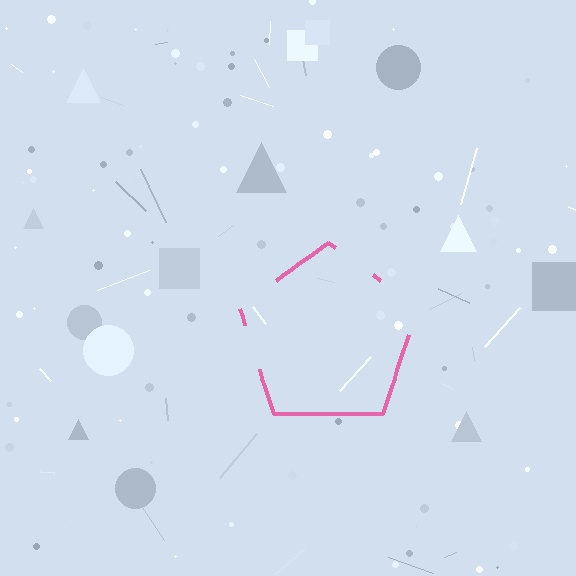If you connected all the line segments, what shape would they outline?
They would outline a pentagon.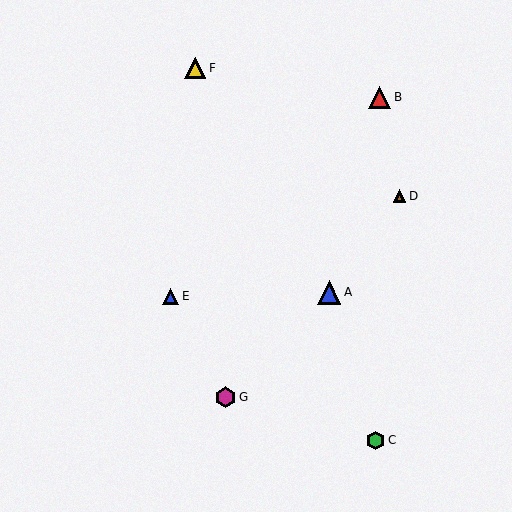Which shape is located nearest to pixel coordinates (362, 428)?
The green hexagon (labeled C) at (375, 440) is nearest to that location.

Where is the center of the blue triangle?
The center of the blue triangle is at (171, 296).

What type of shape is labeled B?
Shape B is a red triangle.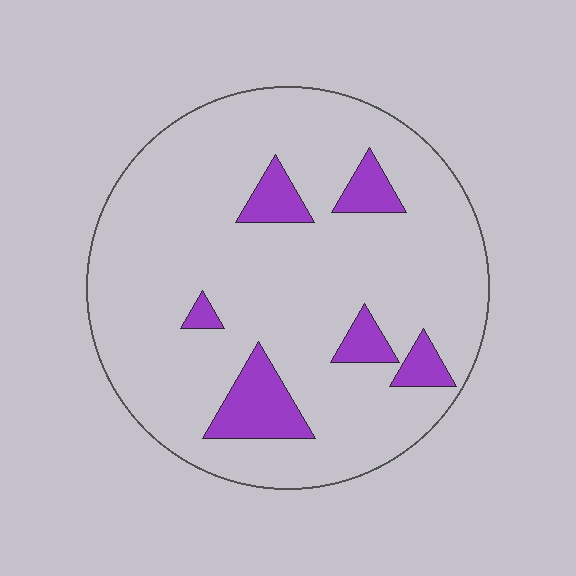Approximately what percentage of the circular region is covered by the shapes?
Approximately 15%.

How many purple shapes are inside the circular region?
6.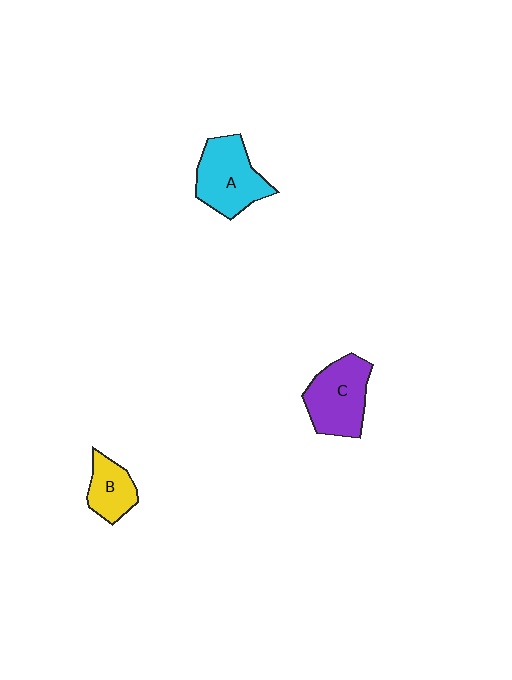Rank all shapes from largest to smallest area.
From largest to smallest: A (cyan), C (purple), B (yellow).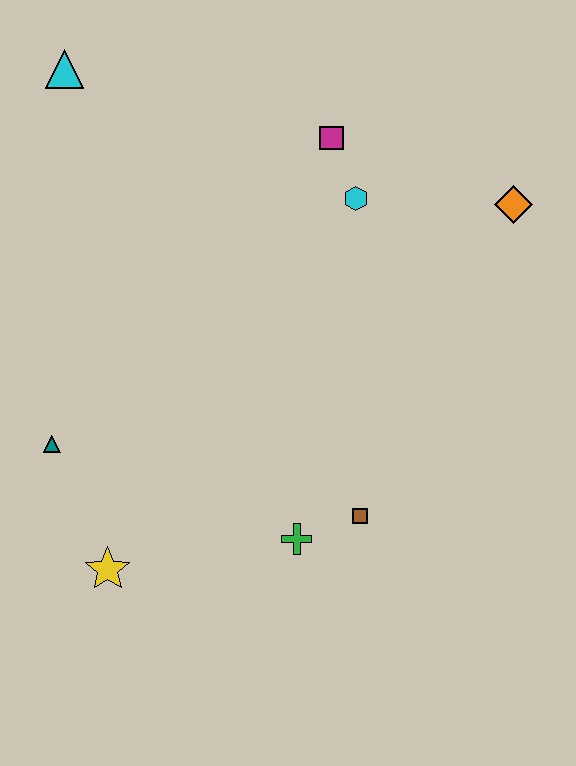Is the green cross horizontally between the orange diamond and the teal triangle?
Yes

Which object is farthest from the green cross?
The cyan triangle is farthest from the green cross.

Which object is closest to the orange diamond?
The cyan hexagon is closest to the orange diamond.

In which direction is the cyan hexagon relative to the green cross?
The cyan hexagon is above the green cross.